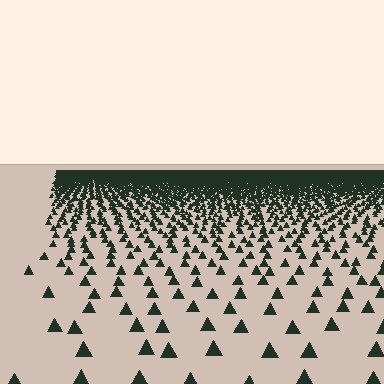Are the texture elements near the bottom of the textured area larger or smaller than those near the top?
Larger. Near the bottom, elements are closer to the viewer and appear at a bigger on-screen size.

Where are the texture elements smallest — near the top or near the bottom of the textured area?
Near the top.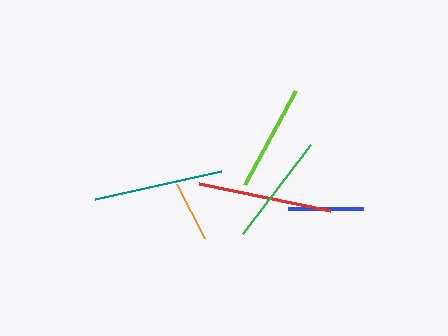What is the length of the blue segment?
The blue segment is approximately 75 pixels long.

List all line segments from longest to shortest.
From longest to shortest: red, teal, green, lime, blue, orange.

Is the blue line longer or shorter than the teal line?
The teal line is longer than the blue line.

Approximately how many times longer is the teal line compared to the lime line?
The teal line is approximately 1.2 times the length of the lime line.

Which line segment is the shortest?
The orange line is the shortest at approximately 61 pixels.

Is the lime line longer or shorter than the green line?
The green line is longer than the lime line.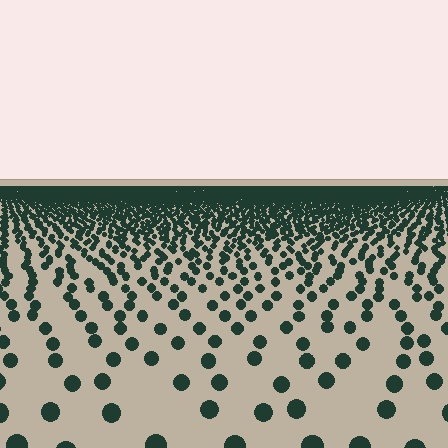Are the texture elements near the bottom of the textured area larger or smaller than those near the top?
Larger. Near the bottom, elements are closer to the viewer and appear at a bigger on-screen size.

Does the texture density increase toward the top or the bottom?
Density increases toward the top.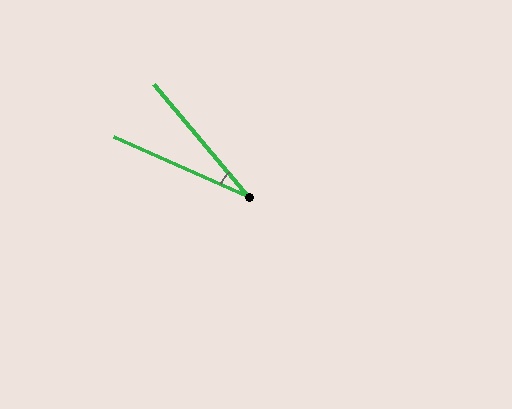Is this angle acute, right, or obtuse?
It is acute.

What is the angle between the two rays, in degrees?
Approximately 26 degrees.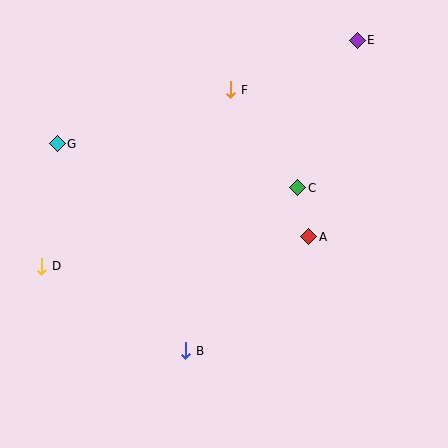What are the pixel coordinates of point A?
Point A is at (309, 237).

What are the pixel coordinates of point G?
Point G is at (57, 144).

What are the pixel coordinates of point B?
Point B is at (186, 351).